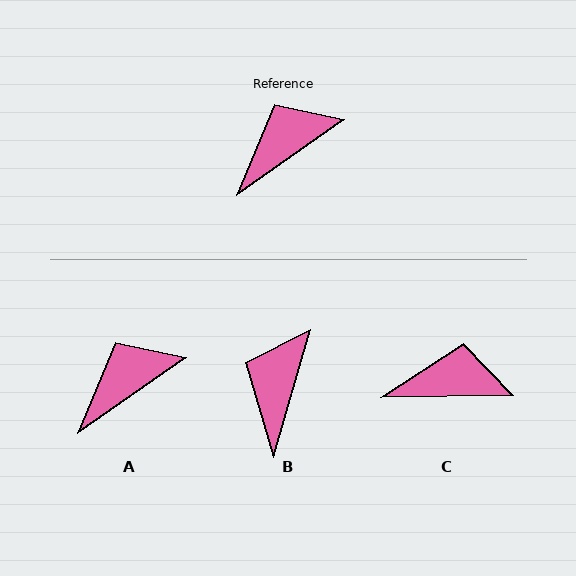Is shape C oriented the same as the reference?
No, it is off by about 34 degrees.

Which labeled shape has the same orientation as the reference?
A.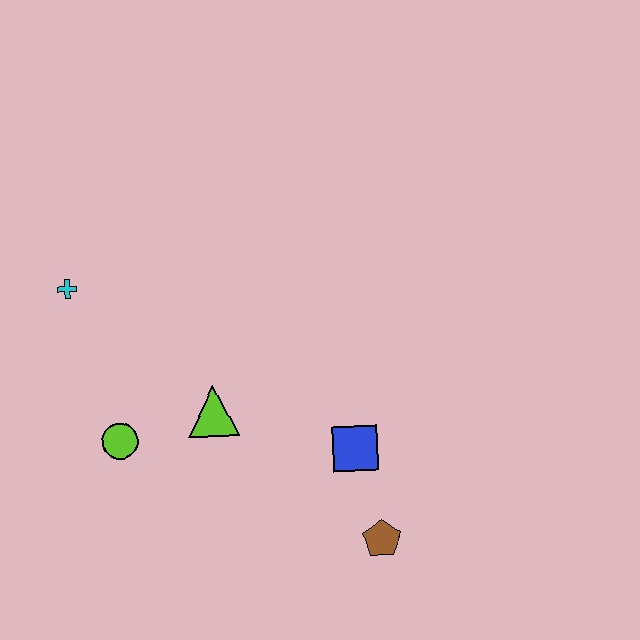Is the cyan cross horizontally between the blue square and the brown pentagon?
No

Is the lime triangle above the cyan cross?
No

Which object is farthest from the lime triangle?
The brown pentagon is farthest from the lime triangle.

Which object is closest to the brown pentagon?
The blue square is closest to the brown pentagon.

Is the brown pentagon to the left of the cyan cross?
No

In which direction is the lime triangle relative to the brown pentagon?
The lime triangle is to the left of the brown pentagon.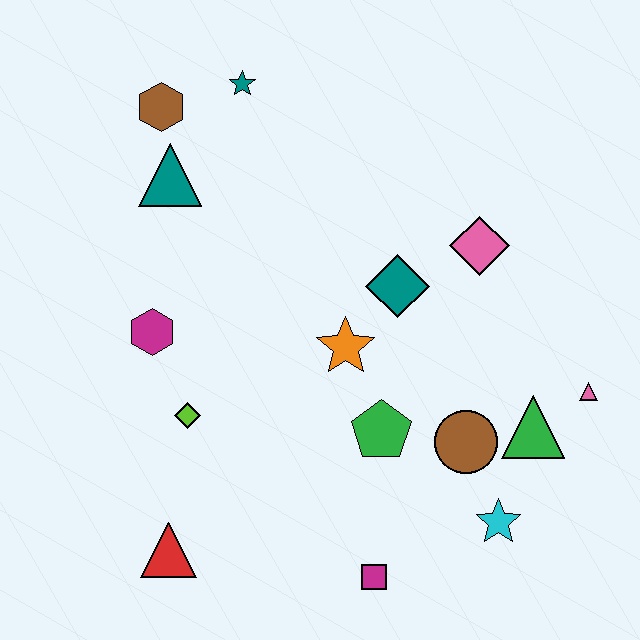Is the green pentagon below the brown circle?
No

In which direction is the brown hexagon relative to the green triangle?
The brown hexagon is to the left of the green triangle.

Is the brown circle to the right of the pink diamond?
No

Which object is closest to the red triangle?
The lime diamond is closest to the red triangle.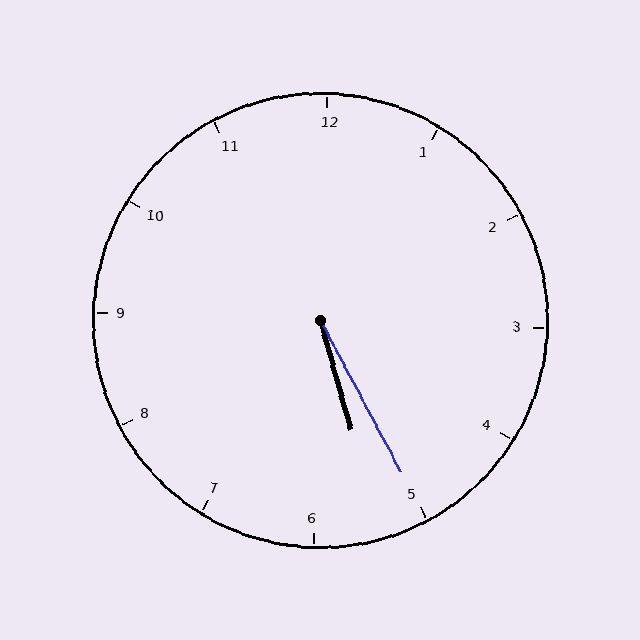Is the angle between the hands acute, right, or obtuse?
It is acute.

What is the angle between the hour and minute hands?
Approximately 12 degrees.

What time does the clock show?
5:25.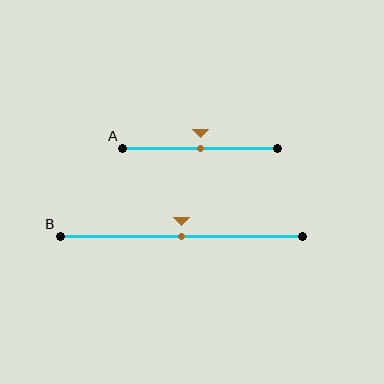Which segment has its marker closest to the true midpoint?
Segment A has its marker closest to the true midpoint.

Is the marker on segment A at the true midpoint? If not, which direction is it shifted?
Yes, the marker on segment A is at the true midpoint.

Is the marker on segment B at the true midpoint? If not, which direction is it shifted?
Yes, the marker on segment B is at the true midpoint.